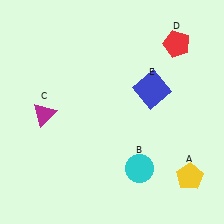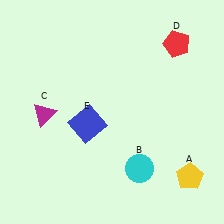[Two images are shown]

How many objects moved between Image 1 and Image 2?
1 object moved between the two images.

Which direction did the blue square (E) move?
The blue square (E) moved left.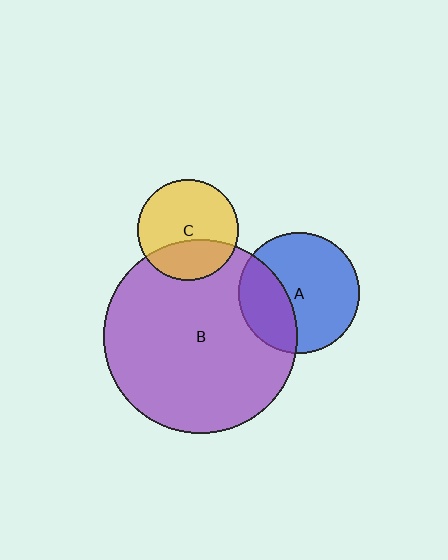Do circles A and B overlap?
Yes.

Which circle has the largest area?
Circle B (purple).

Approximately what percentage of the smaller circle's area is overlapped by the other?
Approximately 35%.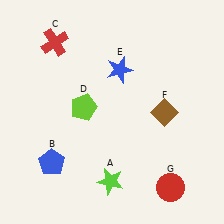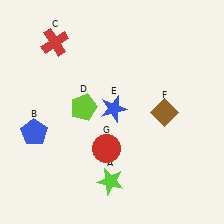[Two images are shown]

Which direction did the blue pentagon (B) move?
The blue pentagon (B) moved up.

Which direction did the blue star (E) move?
The blue star (E) moved down.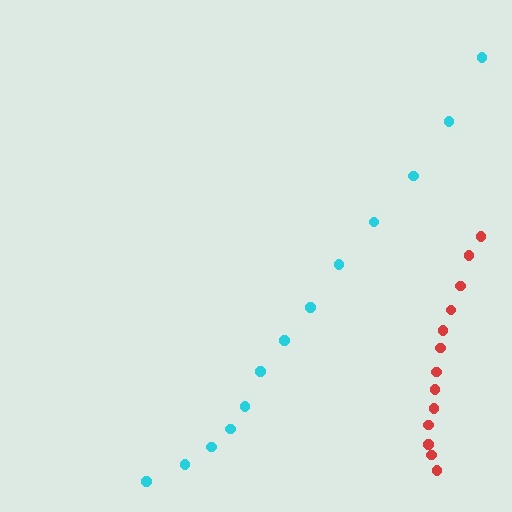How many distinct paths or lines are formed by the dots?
There are 2 distinct paths.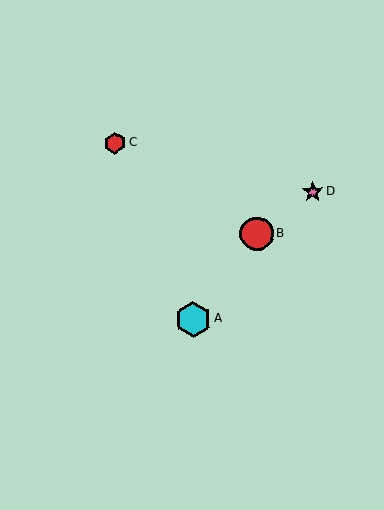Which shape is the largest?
The cyan hexagon (labeled A) is the largest.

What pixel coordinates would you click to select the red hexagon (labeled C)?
Click at (115, 143) to select the red hexagon C.